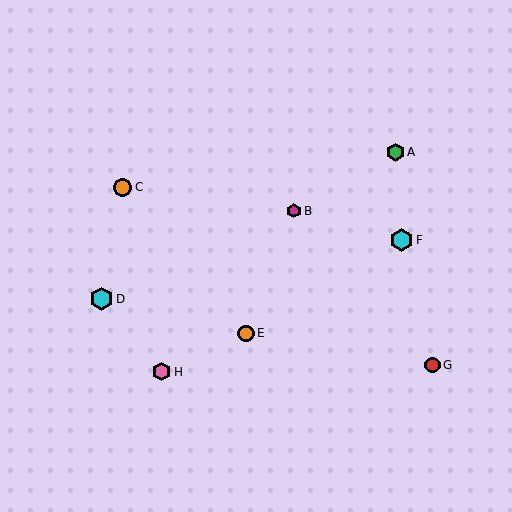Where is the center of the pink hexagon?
The center of the pink hexagon is at (162, 372).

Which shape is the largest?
The cyan hexagon (labeled F) is the largest.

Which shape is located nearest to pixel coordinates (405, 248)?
The cyan hexagon (labeled F) at (402, 240) is nearest to that location.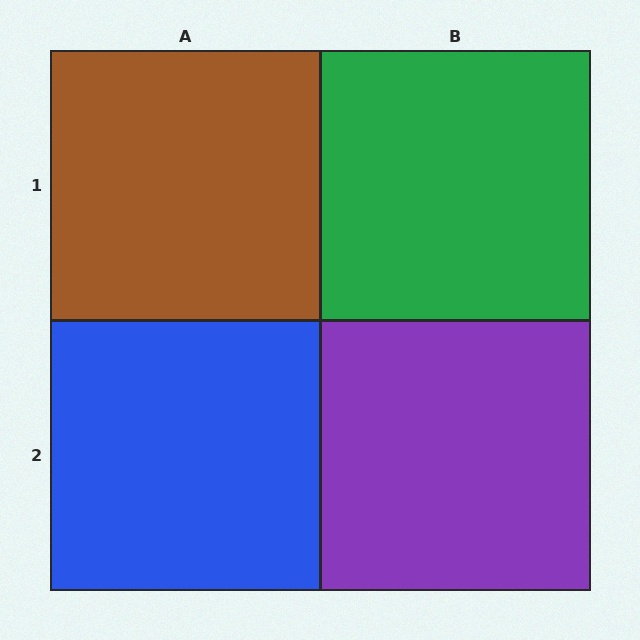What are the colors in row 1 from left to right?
Brown, green.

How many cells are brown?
1 cell is brown.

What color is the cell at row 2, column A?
Blue.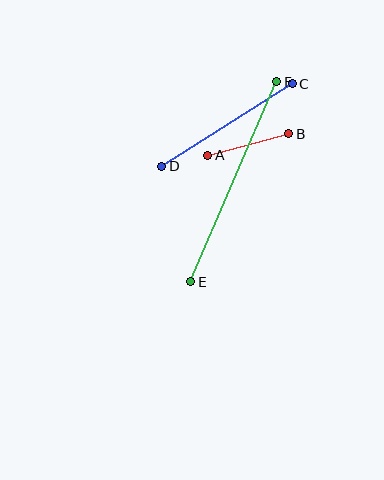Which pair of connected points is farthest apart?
Points E and F are farthest apart.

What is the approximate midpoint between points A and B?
The midpoint is at approximately (248, 145) pixels.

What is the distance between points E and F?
The distance is approximately 218 pixels.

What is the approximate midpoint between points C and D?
The midpoint is at approximately (227, 125) pixels.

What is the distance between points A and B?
The distance is approximately 84 pixels.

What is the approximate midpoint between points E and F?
The midpoint is at approximately (234, 182) pixels.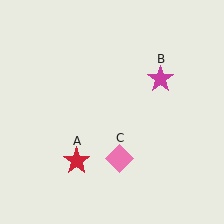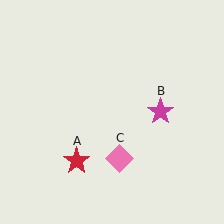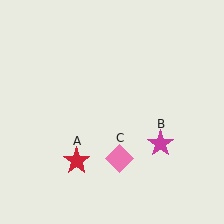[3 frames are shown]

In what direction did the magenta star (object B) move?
The magenta star (object B) moved down.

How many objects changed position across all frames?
1 object changed position: magenta star (object B).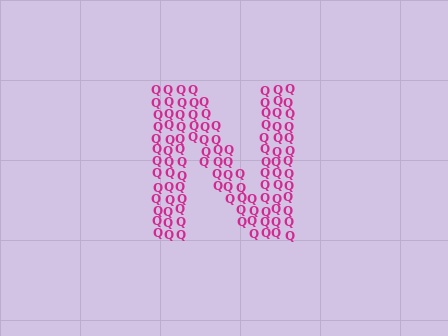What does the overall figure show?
The overall figure shows the letter N.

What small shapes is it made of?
It is made of small letter Q's.